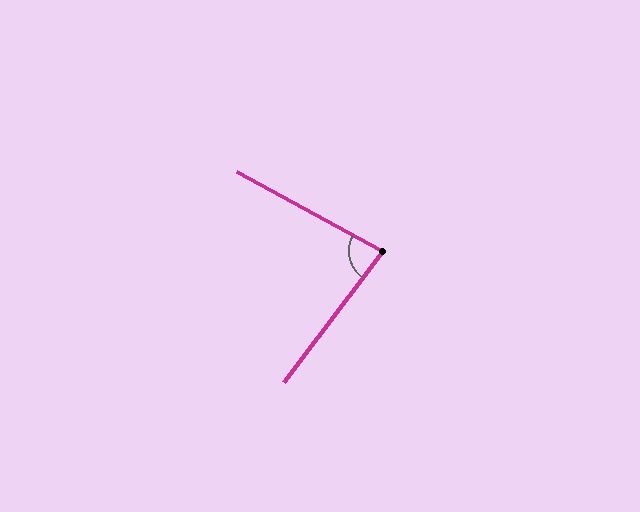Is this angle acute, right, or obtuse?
It is acute.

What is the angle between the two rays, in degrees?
Approximately 81 degrees.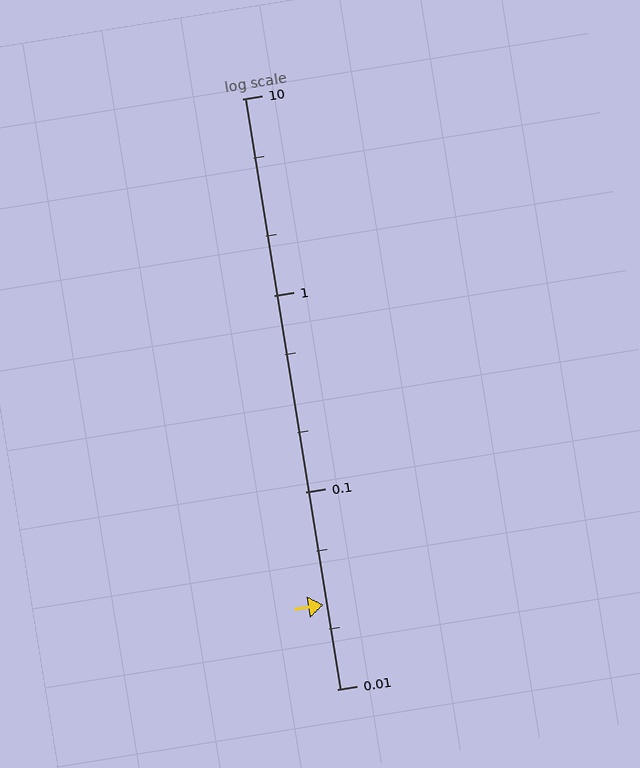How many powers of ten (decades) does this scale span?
The scale spans 3 decades, from 0.01 to 10.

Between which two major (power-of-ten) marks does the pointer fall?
The pointer is between 0.01 and 0.1.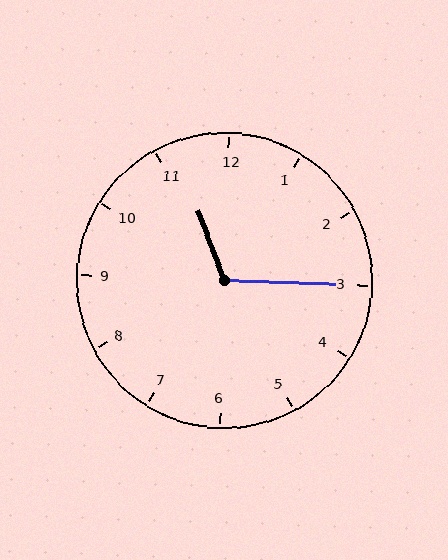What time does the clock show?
11:15.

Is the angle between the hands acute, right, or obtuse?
It is obtuse.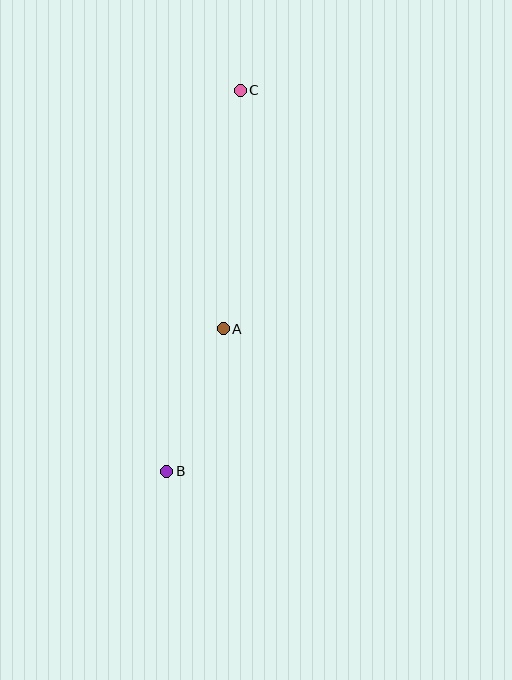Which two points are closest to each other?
Points A and B are closest to each other.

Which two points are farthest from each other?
Points B and C are farthest from each other.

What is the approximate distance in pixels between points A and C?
The distance between A and C is approximately 239 pixels.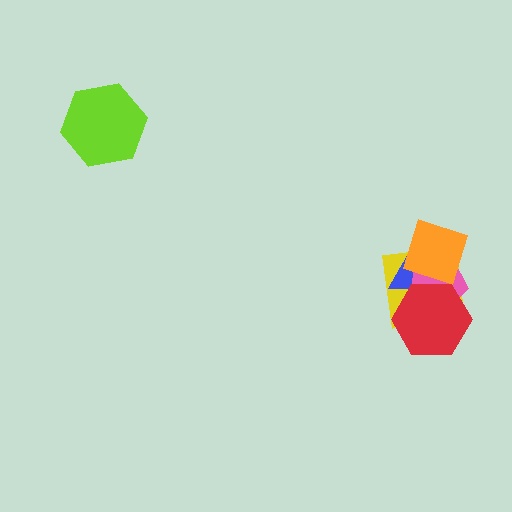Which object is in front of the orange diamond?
The red hexagon is in front of the orange diamond.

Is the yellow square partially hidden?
Yes, it is partially covered by another shape.